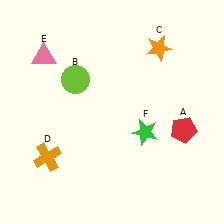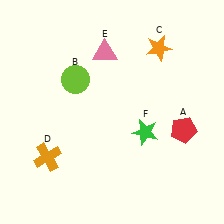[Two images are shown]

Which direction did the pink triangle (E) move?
The pink triangle (E) moved right.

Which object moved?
The pink triangle (E) moved right.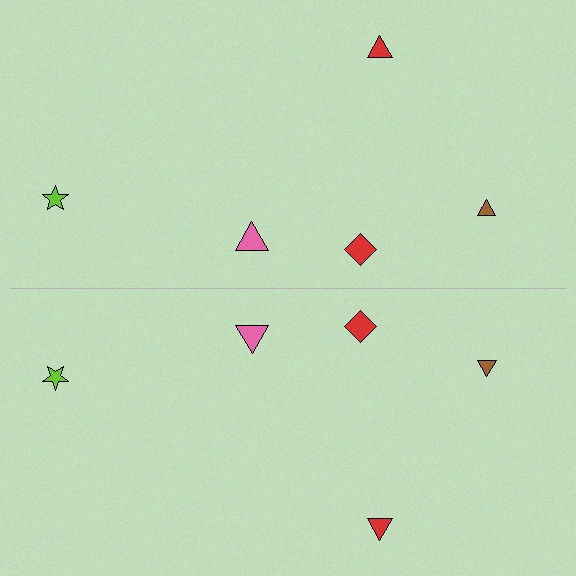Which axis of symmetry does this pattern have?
The pattern has a horizontal axis of symmetry running through the center of the image.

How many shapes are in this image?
There are 10 shapes in this image.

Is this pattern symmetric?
Yes, this pattern has bilateral (reflection) symmetry.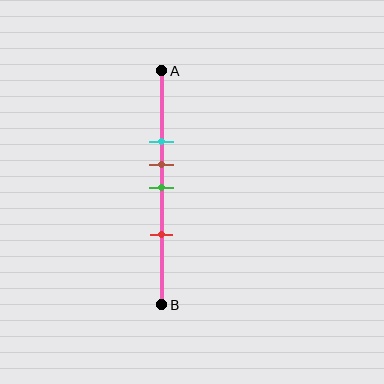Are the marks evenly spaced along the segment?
No, the marks are not evenly spaced.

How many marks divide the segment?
There are 4 marks dividing the segment.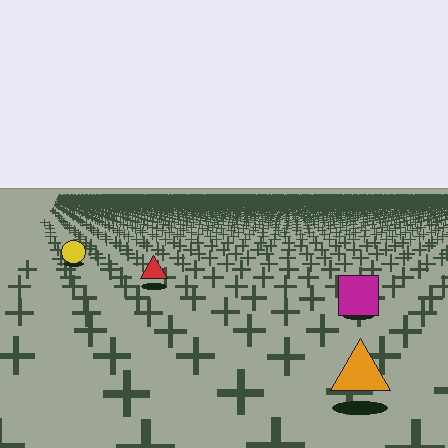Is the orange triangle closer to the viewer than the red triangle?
Yes. The orange triangle is closer — you can tell from the texture gradient: the ground texture is coarser near it.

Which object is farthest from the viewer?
The yellow circle is farthest from the viewer. It appears smaller and the ground texture around it is denser.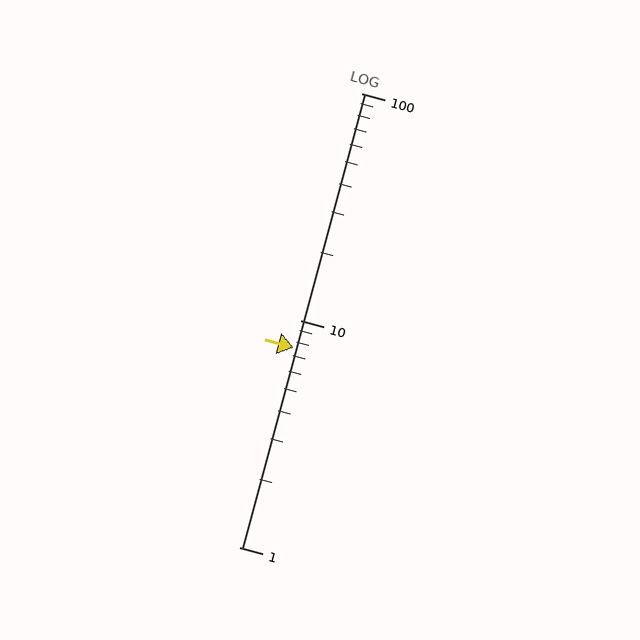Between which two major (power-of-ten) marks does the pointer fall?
The pointer is between 1 and 10.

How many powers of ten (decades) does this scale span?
The scale spans 2 decades, from 1 to 100.